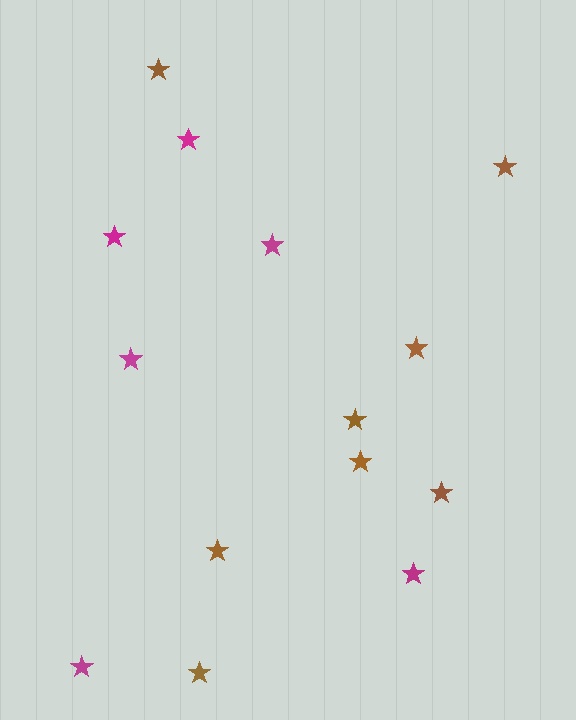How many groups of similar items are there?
There are 2 groups: one group of brown stars (8) and one group of magenta stars (6).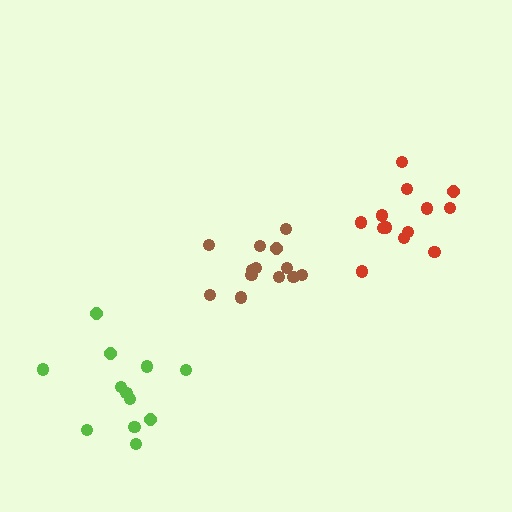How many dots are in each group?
Group 1: 13 dots, Group 2: 12 dots, Group 3: 13 dots (38 total).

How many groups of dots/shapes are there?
There are 3 groups.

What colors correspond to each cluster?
The clusters are colored: red, lime, brown.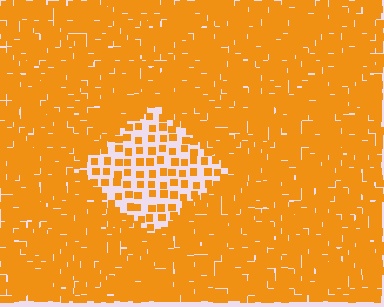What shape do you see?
I see a diamond.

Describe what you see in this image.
The image contains small orange elements arranged at two different densities. A diamond-shaped region is visible where the elements are less densely packed than the surrounding area.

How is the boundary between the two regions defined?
The boundary is defined by a change in element density (approximately 2.8x ratio). All elements are the same color, size, and shape.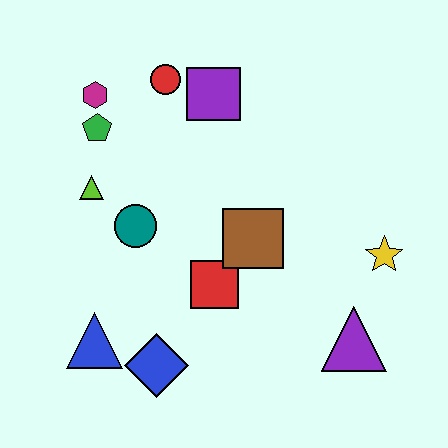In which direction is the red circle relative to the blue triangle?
The red circle is above the blue triangle.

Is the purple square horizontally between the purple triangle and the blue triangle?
Yes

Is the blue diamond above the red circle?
No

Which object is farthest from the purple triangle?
The magenta hexagon is farthest from the purple triangle.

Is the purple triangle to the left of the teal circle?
No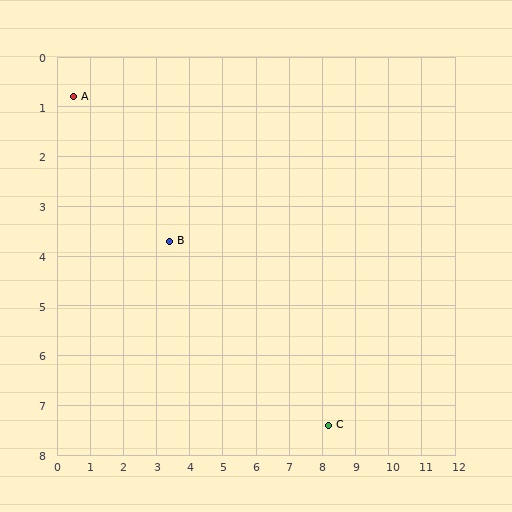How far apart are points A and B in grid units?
Points A and B are about 4.1 grid units apart.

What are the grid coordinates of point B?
Point B is at approximately (3.4, 3.7).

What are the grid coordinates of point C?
Point C is at approximately (8.2, 7.4).